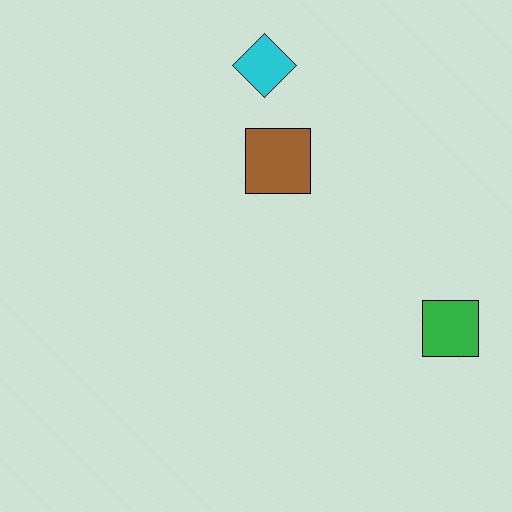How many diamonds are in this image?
There is 1 diamond.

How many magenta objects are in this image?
There are no magenta objects.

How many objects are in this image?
There are 3 objects.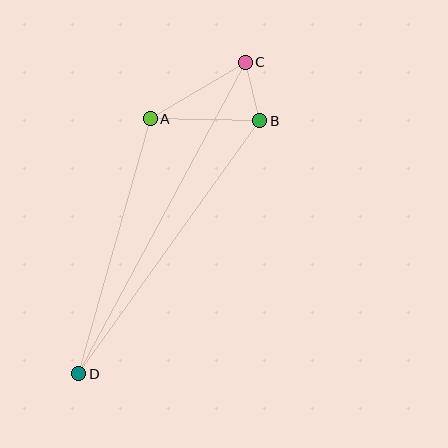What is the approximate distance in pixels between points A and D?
The distance between A and D is approximately 265 pixels.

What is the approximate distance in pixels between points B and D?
The distance between B and D is approximately 311 pixels.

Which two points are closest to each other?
Points B and C are closest to each other.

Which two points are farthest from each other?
Points C and D are farthest from each other.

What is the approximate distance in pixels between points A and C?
The distance between A and C is approximately 111 pixels.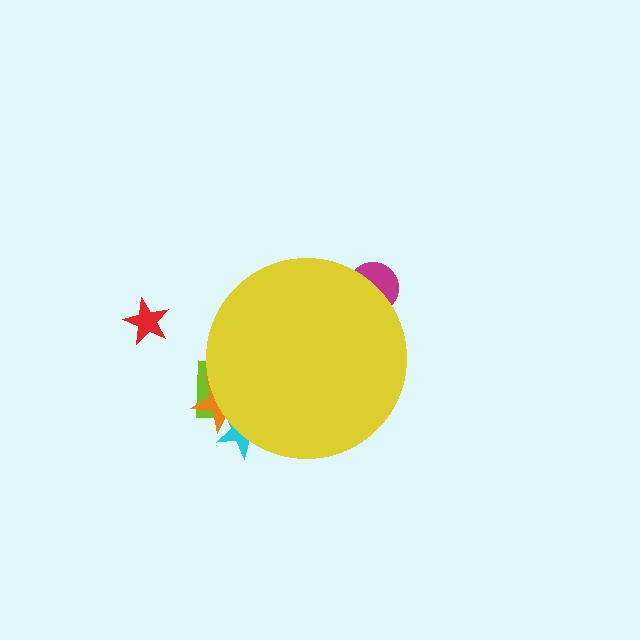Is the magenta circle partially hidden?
Yes, the magenta circle is partially hidden behind the yellow circle.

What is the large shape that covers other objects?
A yellow circle.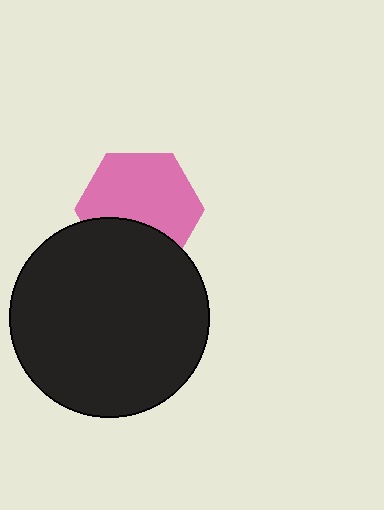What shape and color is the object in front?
The object in front is a black circle.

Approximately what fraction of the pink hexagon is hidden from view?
Roughly 32% of the pink hexagon is hidden behind the black circle.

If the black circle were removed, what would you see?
You would see the complete pink hexagon.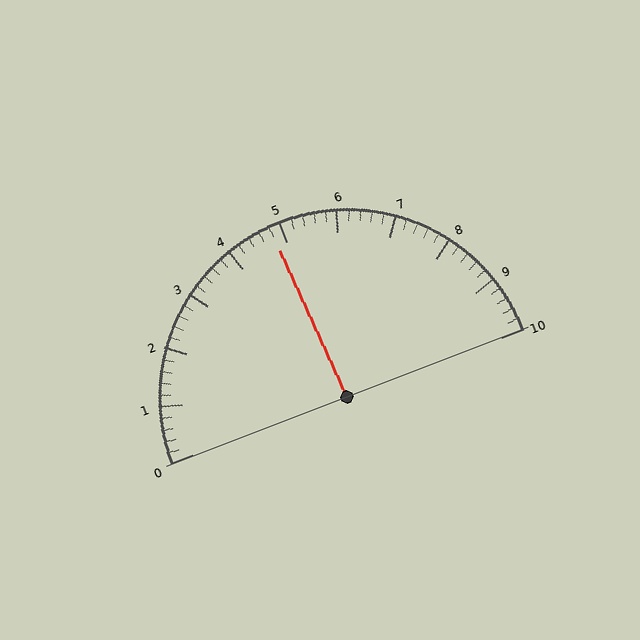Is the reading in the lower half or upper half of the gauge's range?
The reading is in the lower half of the range (0 to 10).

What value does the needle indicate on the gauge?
The needle indicates approximately 4.8.